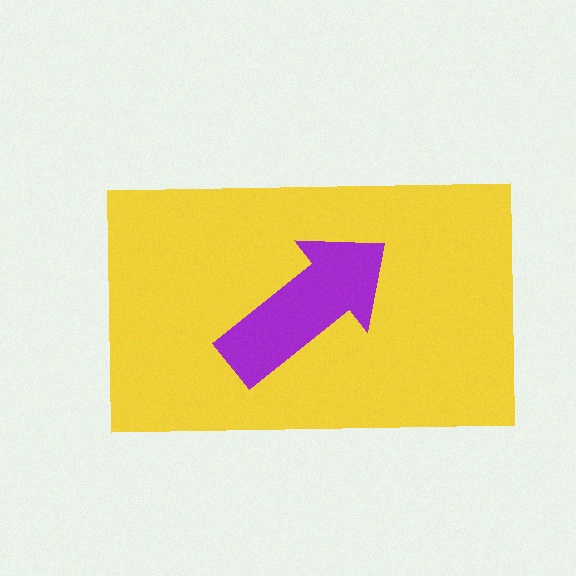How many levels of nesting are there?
2.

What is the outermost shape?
The yellow rectangle.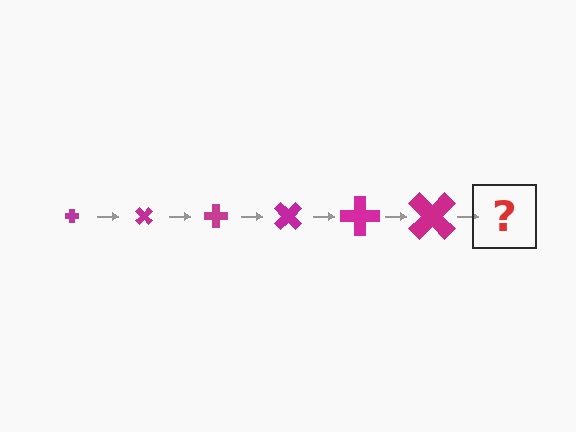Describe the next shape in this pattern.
It should be a cross, larger than the previous one and rotated 270 degrees from the start.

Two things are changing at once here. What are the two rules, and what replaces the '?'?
The two rules are that the cross grows larger each step and it rotates 45 degrees each step. The '?' should be a cross, larger than the previous one and rotated 270 degrees from the start.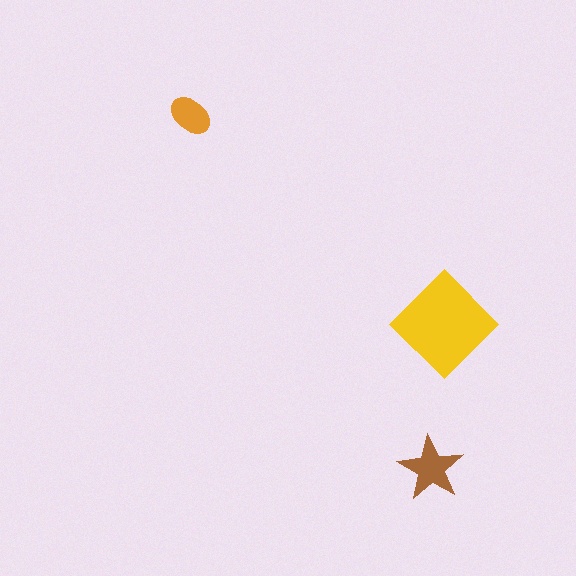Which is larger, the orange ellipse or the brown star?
The brown star.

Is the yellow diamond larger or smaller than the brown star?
Larger.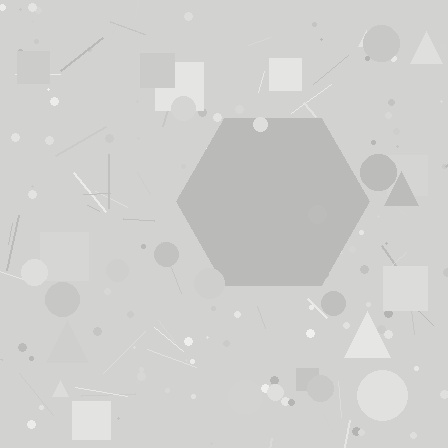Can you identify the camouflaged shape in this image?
The camouflaged shape is a hexagon.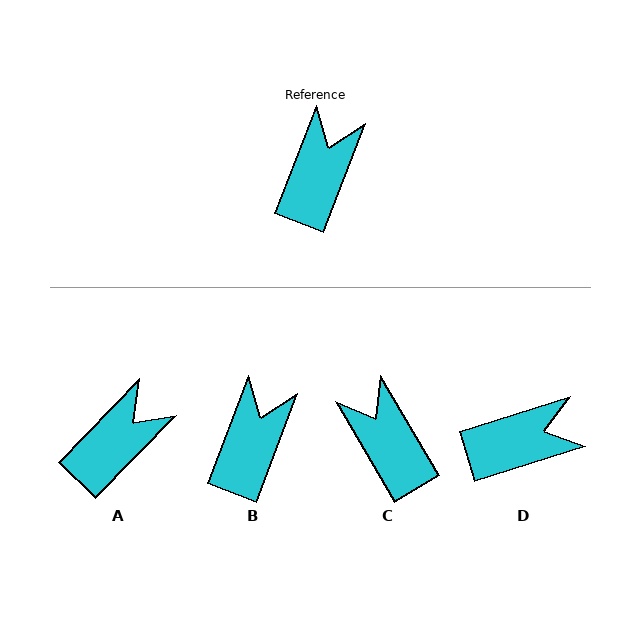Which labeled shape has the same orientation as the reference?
B.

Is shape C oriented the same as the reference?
No, it is off by about 51 degrees.